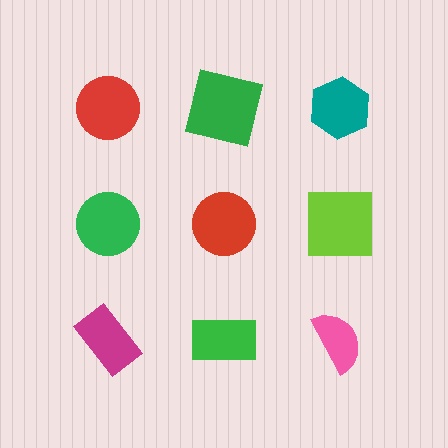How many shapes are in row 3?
3 shapes.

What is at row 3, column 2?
A green rectangle.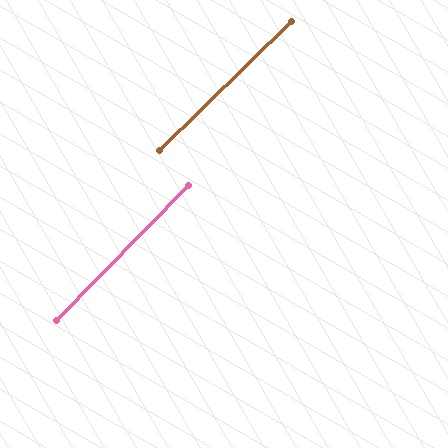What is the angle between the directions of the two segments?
Approximately 1 degree.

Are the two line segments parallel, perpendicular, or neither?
Parallel — their directions differ by only 1.4°.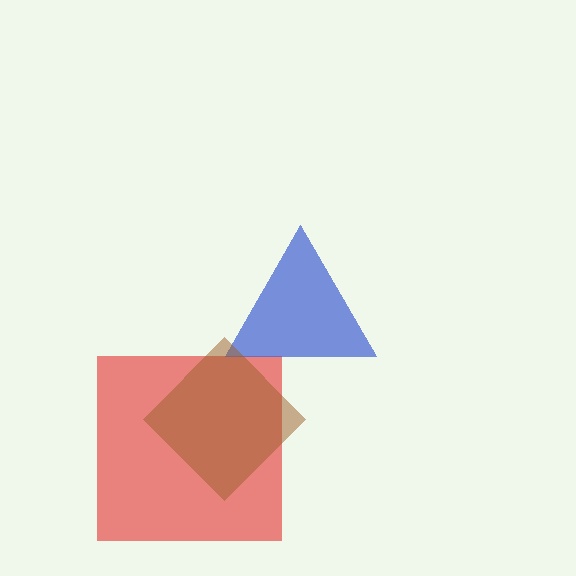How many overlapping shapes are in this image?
There are 3 overlapping shapes in the image.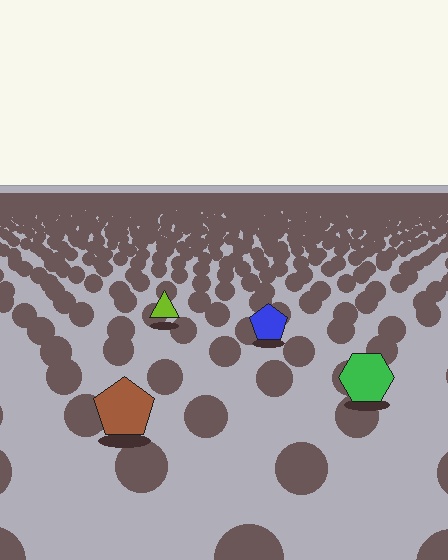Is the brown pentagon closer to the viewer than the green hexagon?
Yes. The brown pentagon is closer — you can tell from the texture gradient: the ground texture is coarser near it.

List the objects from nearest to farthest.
From nearest to farthest: the brown pentagon, the green hexagon, the blue pentagon, the lime triangle.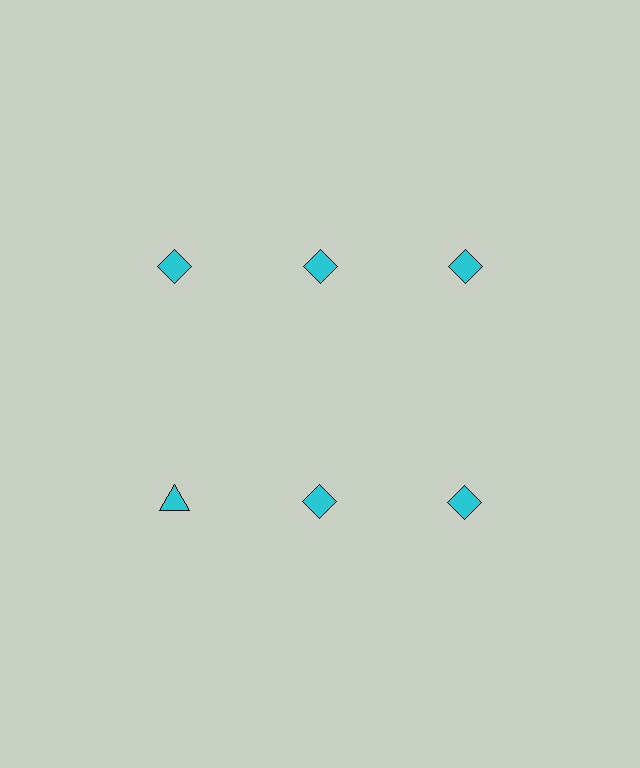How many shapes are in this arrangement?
There are 6 shapes arranged in a grid pattern.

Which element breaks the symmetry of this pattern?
The cyan triangle in the second row, leftmost column breaks the symmetry. All other shapes are cyan diamonds.